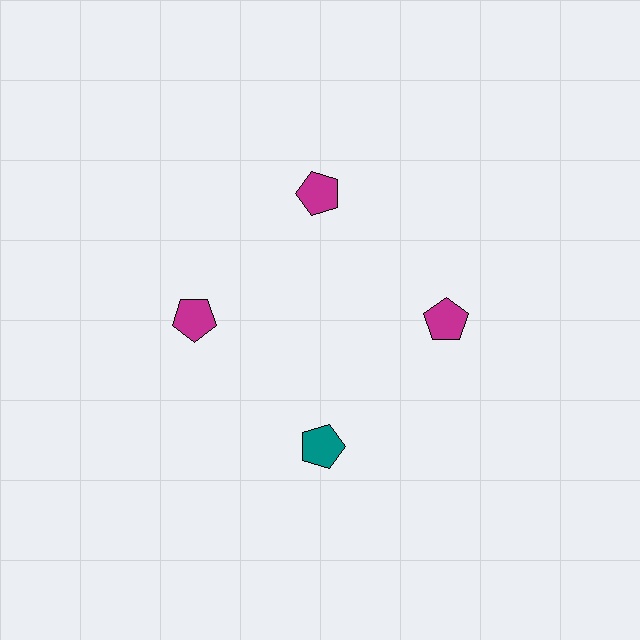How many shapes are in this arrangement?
There are 4 shapes arranged in a ring pattern.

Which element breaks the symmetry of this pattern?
The teal pentagon at roughly the 6 o'clock position breaks the symmetry. All other shapes are magenta pentagons.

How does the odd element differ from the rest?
It has a different color: teal instead of magenta.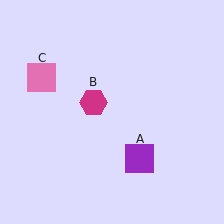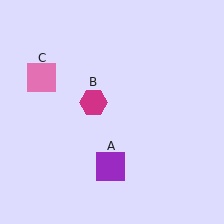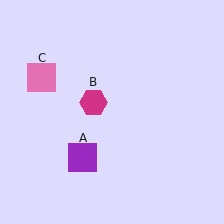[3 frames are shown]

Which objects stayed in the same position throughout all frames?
Magenta hexagon (object B) and pink square (object C) remained stationary.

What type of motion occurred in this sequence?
The purple square (object A) rotated clockwise around the center of the scene.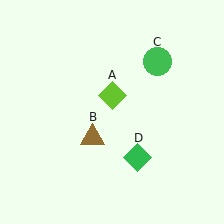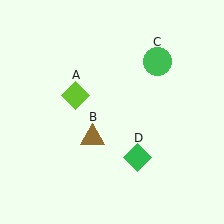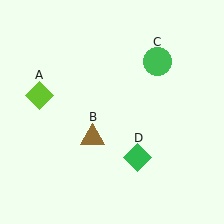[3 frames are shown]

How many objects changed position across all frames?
1 object changed position: lime diamond (object A).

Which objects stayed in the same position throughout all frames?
Brown triangle (object B) and green circle (object C) and green diamond (object D) remained stationary.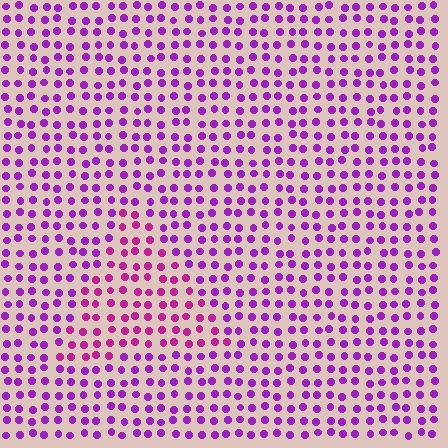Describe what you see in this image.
The image is filled with small purple elements in a uniform arrangement. A triangle-shaped region is visible where the elements are tinted to a slightly different hue, forming a subtle color boundary.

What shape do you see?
I see a triangle.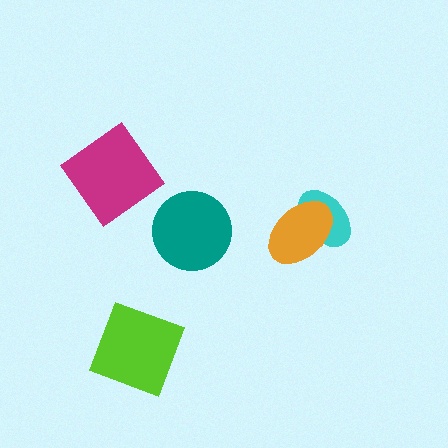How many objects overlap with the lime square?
0 objects overlap with the lime square.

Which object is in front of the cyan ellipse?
The orange ellipse is in front of the cyan ellipse.